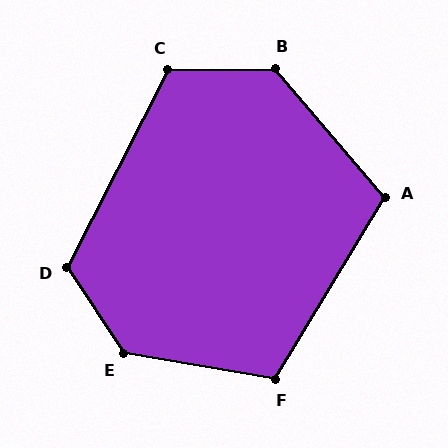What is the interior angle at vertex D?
Approximately 119 degrees (obtuse).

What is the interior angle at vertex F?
Approximately 111 degrees (obtuse).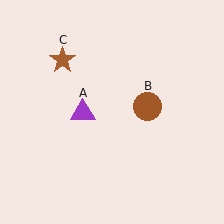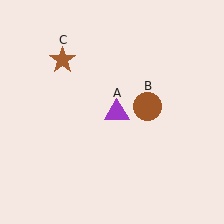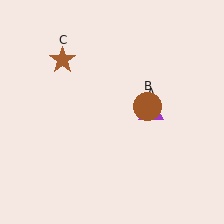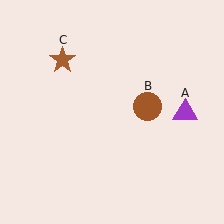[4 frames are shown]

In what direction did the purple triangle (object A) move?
The purple triangle (object A) moved right.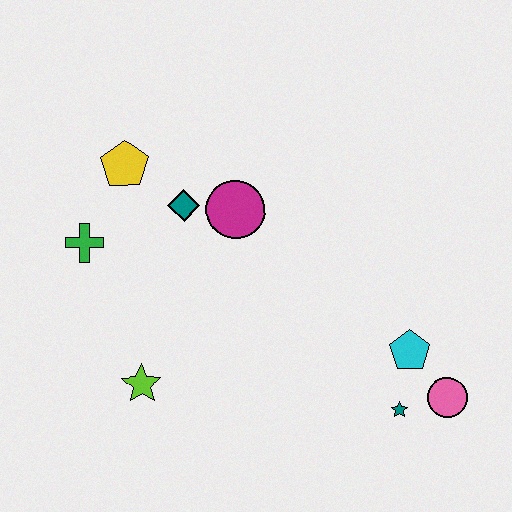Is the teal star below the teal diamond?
Yes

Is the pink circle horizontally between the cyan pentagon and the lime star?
No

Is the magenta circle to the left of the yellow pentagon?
No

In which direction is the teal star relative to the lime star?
The teal star is to the right of the lime star.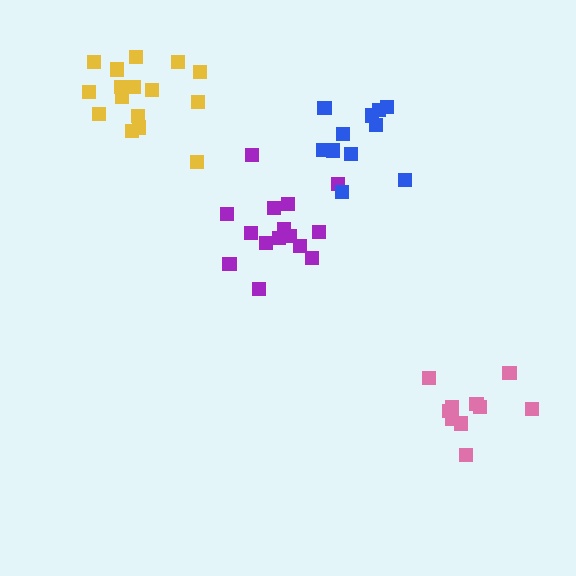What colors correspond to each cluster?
The clusters are colored: pink, yellow, purple, blue.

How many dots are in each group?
Group 1: 10 dots, Group 2: 16 dots, Group 3: 15 dots, Group 4: 11 dots (52 total).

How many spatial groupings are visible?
There are 4 spatial groupings.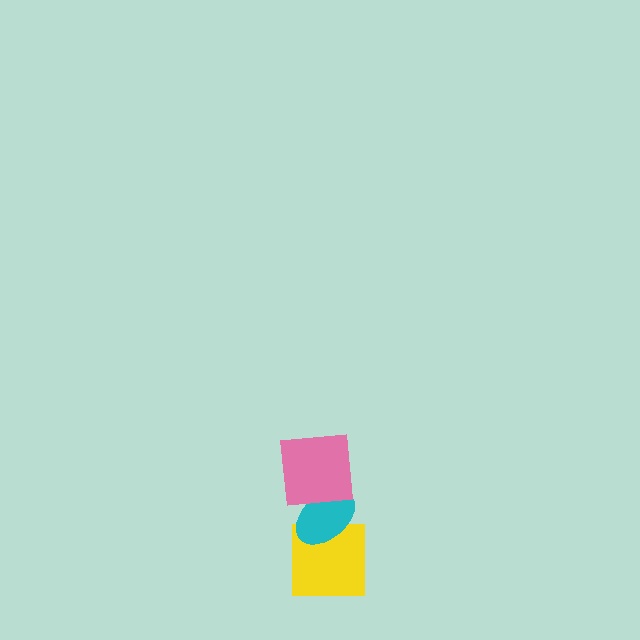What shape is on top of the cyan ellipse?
The pink square is on top of the cyan ellipse.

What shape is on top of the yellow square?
The cyan ellipse is on top of the yellow square.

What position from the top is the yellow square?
The yellow square is 3rd from the top.